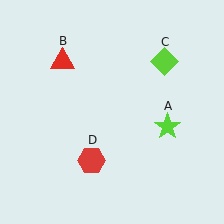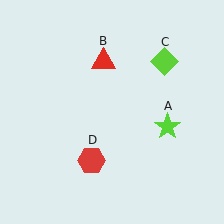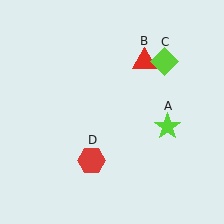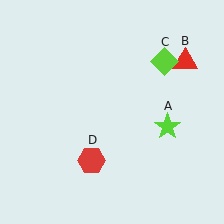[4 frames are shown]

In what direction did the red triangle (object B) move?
The red triangle (object B) moved right.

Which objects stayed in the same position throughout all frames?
Lime star (object A) and lime diamond (object C) and red hexagon (object D) remained stationary.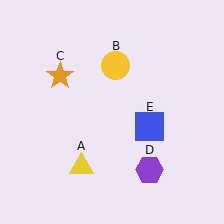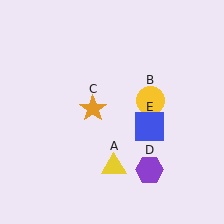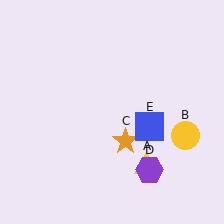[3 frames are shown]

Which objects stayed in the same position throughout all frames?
Purple hexagon (object D) and blue square (object E) remained stationary.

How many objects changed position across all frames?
3 objects changed position: yellow triangle (object A), yellow circle (object B), orange star (object C).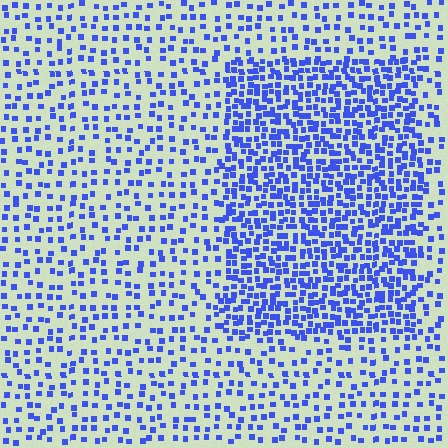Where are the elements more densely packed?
The elements are more densely packed inside the rectangle boundary.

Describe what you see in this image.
The image contains small blue elements arranged at two different densities. A rectangle-shaped region is visible where the elements are more densely packed than the surrounding area.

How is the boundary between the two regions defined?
The boundary is defined by a change in element density (approximately 2.2x ratio). All elements are the same color, size, and shape.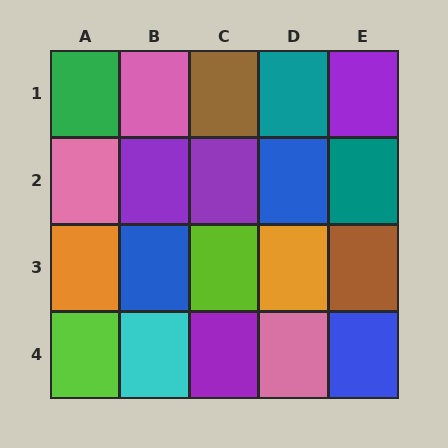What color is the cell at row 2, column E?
Teal.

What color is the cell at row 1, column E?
Purple.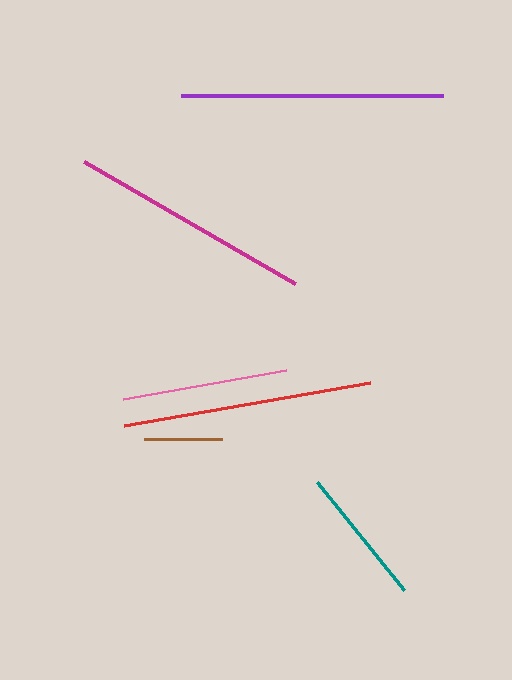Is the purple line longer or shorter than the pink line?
The purple line is longer than the pink line.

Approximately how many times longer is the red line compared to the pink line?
The red line is approximately 1.5 times the length of the pink line.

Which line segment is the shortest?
The brown line is the shortest at approximately 79 pixels.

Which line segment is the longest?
The purple line is the longest at approximately 262 pixels.